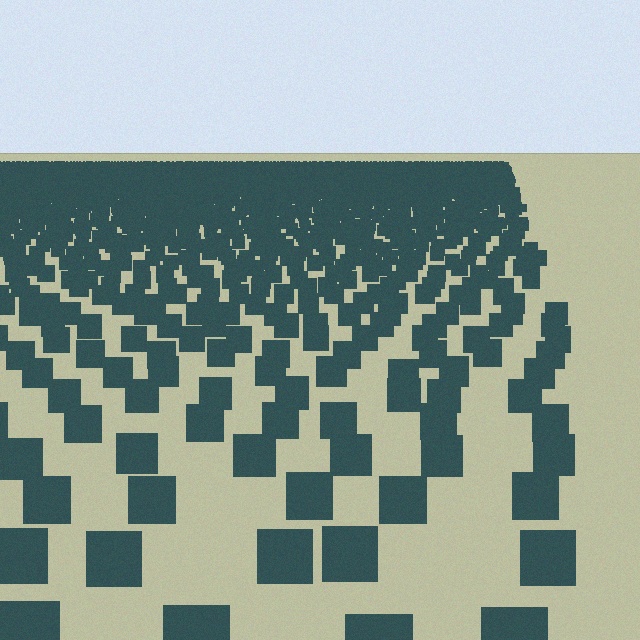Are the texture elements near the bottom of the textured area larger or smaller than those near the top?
Larger. Near the bottom, elements are closer to the viewer and appear at a bigger on-screen size.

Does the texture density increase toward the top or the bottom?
Density increases toward the top.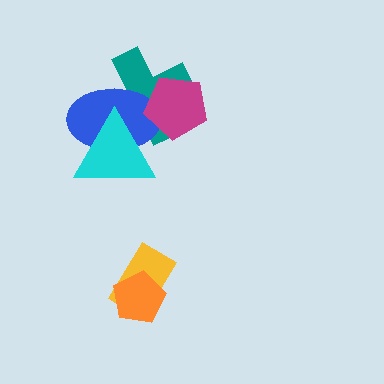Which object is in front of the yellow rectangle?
The orange pentagon is in front of the yellow rectangle.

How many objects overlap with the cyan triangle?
2 objects overlap with the cyan triangle.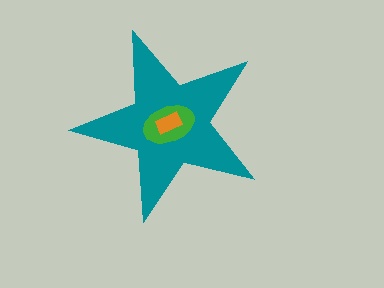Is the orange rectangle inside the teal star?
Yes.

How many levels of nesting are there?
3.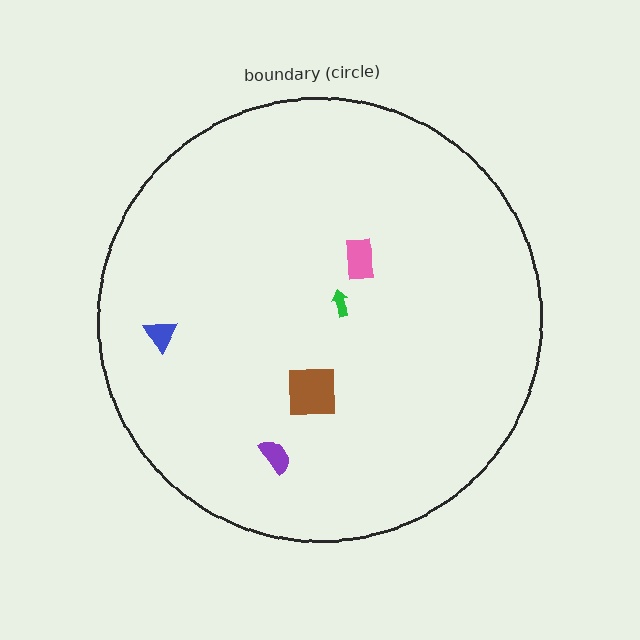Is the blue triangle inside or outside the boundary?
Inside.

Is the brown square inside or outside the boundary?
Inside.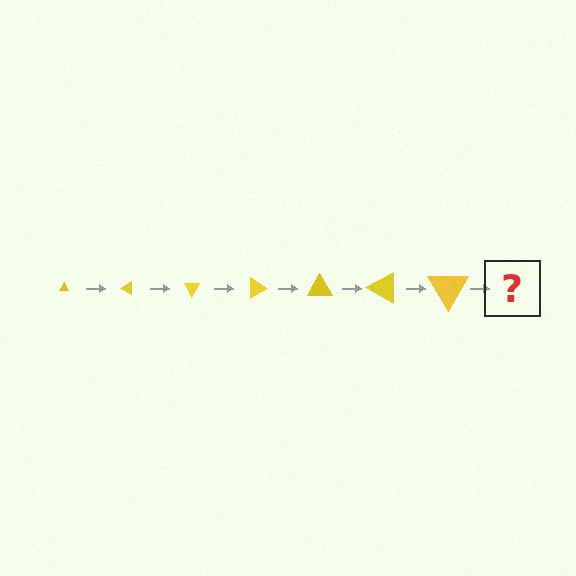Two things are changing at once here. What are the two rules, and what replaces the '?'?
The two rules are that the triangle grows larger each step and it rotates 30 degrees each step. The '?' should be a triangle, larger than the previous one and rotated 210 degrees from the start.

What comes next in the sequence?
The next element should be a triangle, larger than the previous one and rotated 210 degrees from the start.